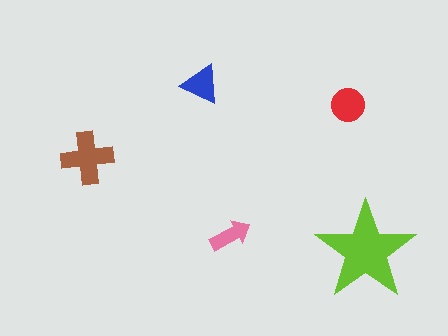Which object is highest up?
The blue triangle is topmost.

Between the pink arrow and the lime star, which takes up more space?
The lime star.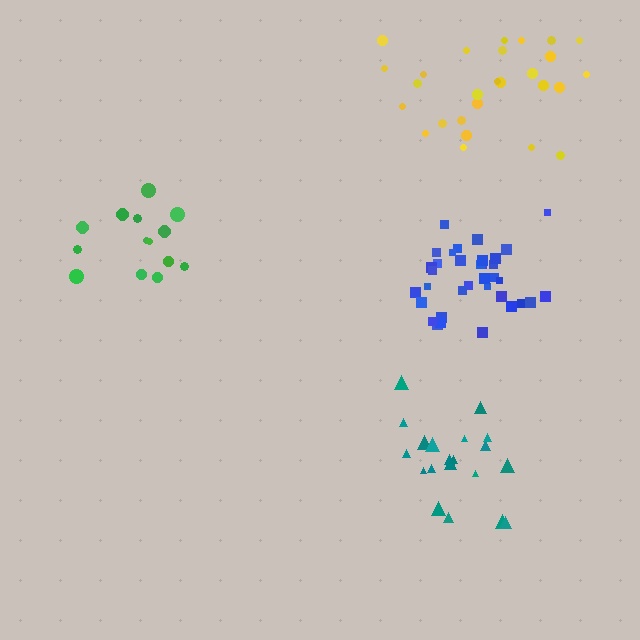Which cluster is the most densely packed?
Blue.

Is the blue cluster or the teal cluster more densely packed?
Blue.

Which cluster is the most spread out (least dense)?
Yellow.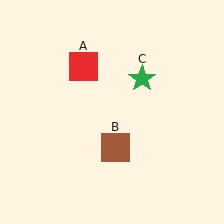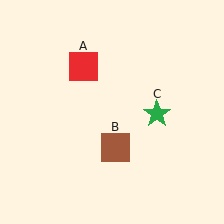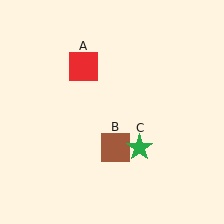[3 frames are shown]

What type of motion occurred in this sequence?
The green star (object C) rotated clockwise around the center of the scene.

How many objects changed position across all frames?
1 object changed position: green star (object C).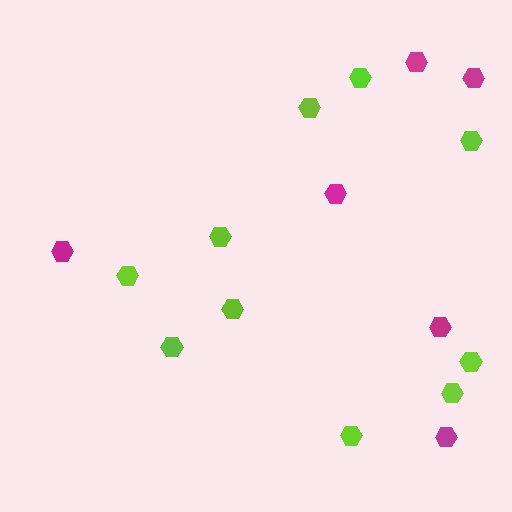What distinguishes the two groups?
There are 2 groups: one group of magenta hexagons (6) and one group of lime hexagons (10).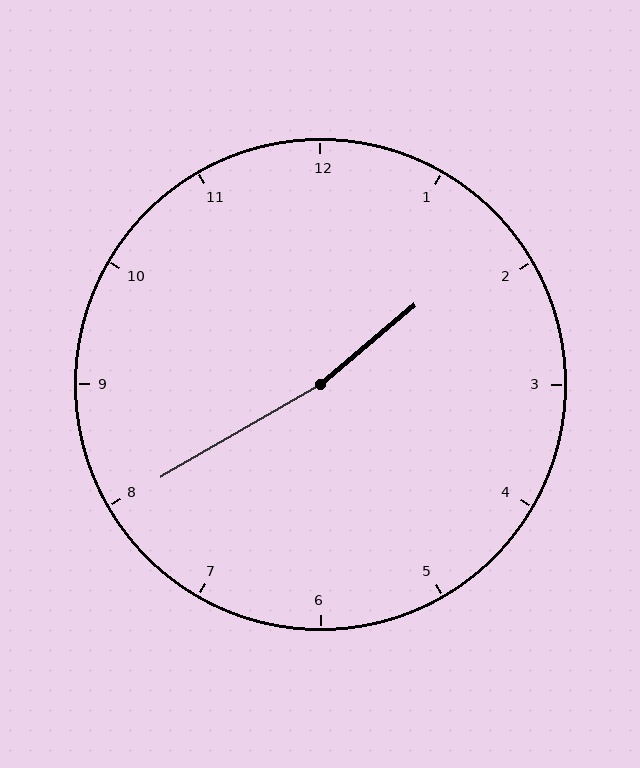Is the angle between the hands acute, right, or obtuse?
It is obtuse.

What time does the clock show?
1:40.